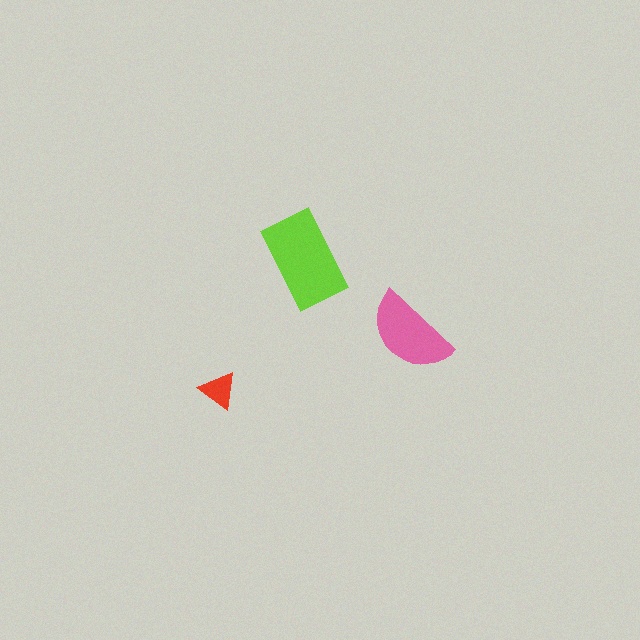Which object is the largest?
The lime rectangle.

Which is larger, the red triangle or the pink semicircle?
The pink semicircle.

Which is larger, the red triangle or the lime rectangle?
The lime rectangle.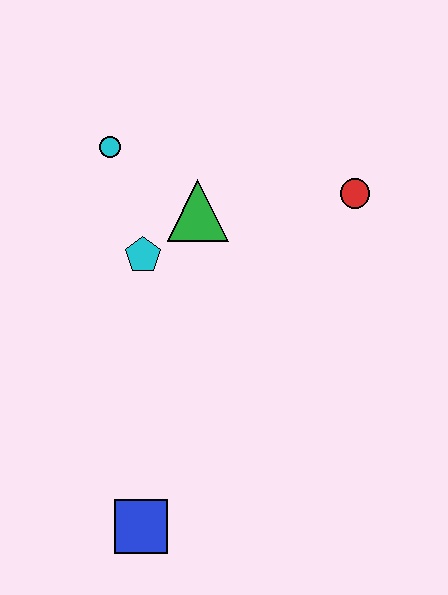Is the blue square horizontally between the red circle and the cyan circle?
Yes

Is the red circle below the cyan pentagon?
No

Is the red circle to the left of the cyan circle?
No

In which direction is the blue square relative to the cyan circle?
The blue square is below the cyan circle.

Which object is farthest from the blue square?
The red circle is farthest from the blue square.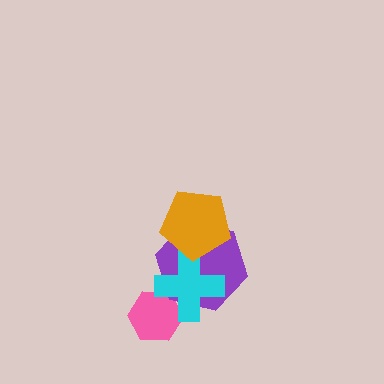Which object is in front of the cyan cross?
The orange pentagon is in front of the cyan cross.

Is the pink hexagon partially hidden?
Yes, it is partially covered by another shape.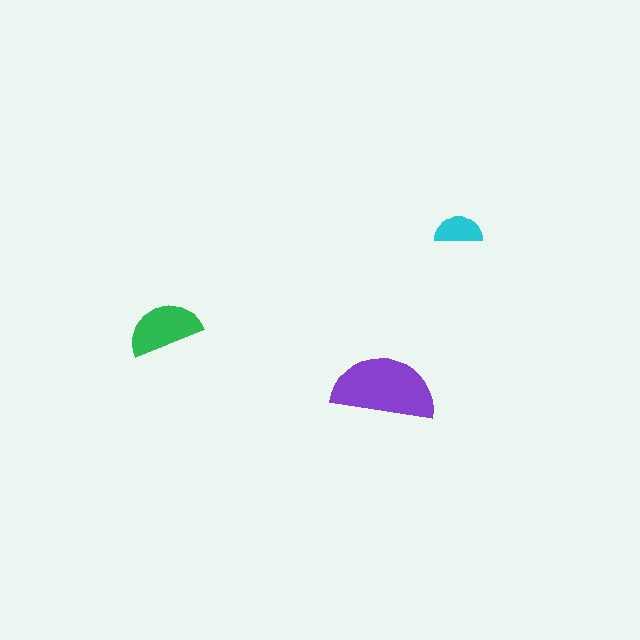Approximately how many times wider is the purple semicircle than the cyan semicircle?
About 2 times wider.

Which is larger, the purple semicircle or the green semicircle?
The purple one.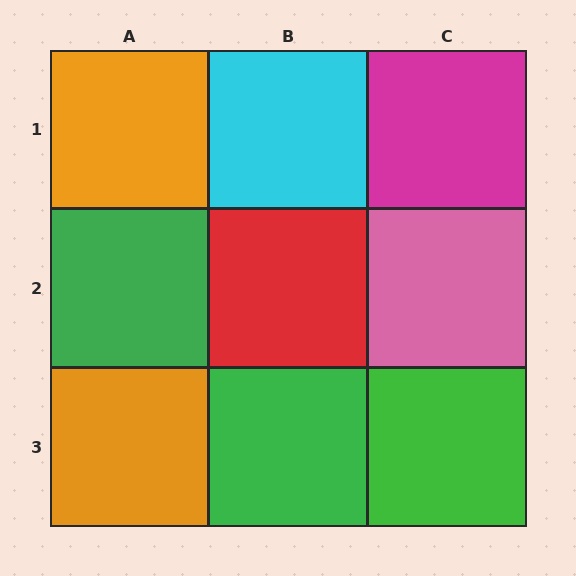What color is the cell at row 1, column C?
Magenta.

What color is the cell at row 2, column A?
Green.